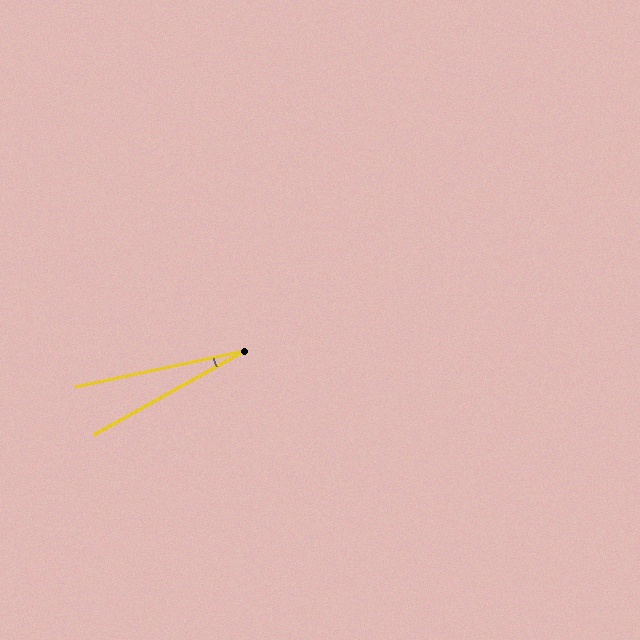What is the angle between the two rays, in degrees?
Approximately 17 degrees.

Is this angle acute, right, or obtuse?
It is acute.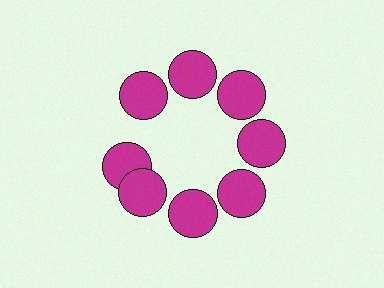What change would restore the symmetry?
The symmetry would be restored by rotating it back into even spacing with its neighbors so that all 8 circles sit at equal angles and equal distance from the center.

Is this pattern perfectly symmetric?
No. The 8 magenta circles are arranged in a ring, but one element near the 9 o'clock position is rotated out of alignment along the ring, breaking the 8-fold rotational symmetry.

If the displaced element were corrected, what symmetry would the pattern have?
It would have 8-fold rotational symmetry — the pattern would map onto itself every 45 degrees.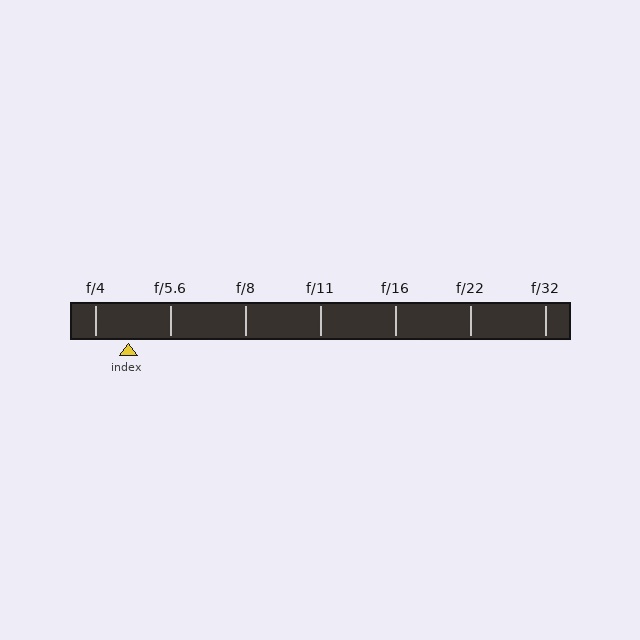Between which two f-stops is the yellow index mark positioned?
The index mark is between f/4 and f/5.6.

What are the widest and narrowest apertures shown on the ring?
The widest aperture shown is f/4 and the narrowest is f/32.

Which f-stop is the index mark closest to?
The index mark is closest to f/4.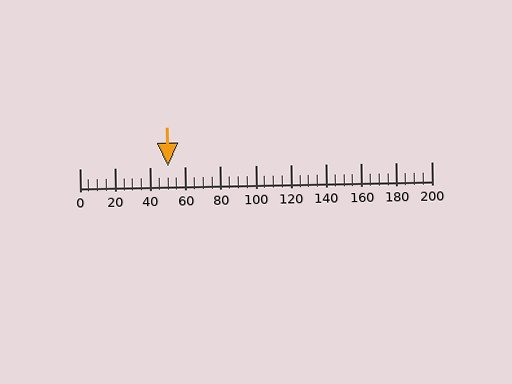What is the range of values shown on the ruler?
The ruler shows values from 0 to 200.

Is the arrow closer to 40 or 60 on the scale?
The arrow is closer to 60.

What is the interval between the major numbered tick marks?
The major tick marks are spaced 20 units apart.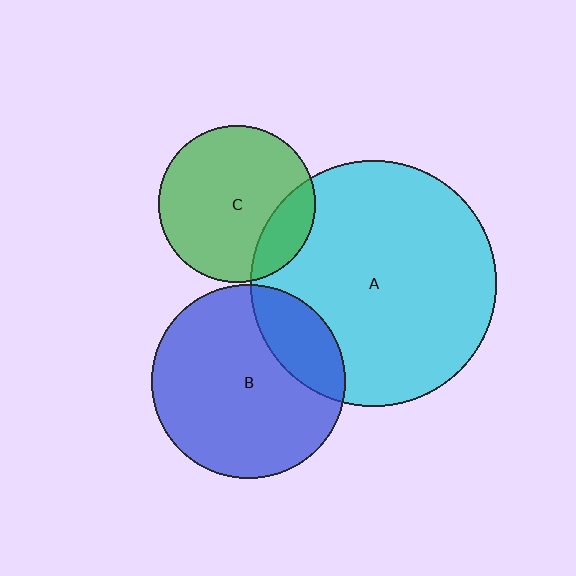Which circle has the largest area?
Circle A (cyan).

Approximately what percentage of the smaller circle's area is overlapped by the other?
Approximately 20%.